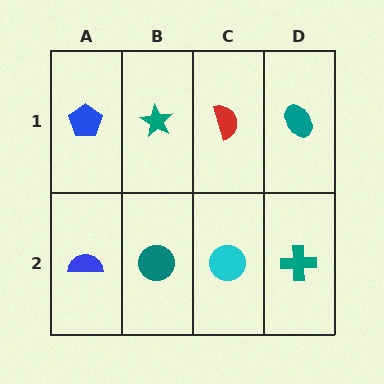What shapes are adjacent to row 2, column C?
A red semicircle (row 1, column C), a teal circle (row 2, column B), a teal cross (row 2, column D).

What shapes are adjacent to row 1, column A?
A blue semicircle (row 2, column A), a teal star (row 1, column B).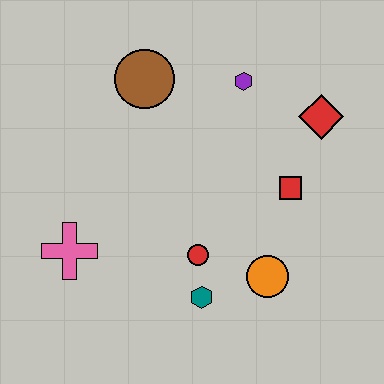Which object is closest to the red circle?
The teal hexagon is closest to the red circle.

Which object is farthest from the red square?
The pink cross is farthest from the red square.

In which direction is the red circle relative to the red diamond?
The red circle is below the red diamond.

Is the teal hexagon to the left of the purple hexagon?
Yes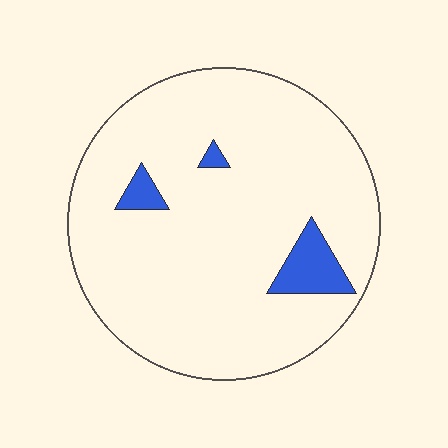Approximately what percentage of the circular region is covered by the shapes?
Approximately 5%.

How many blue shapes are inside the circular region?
3.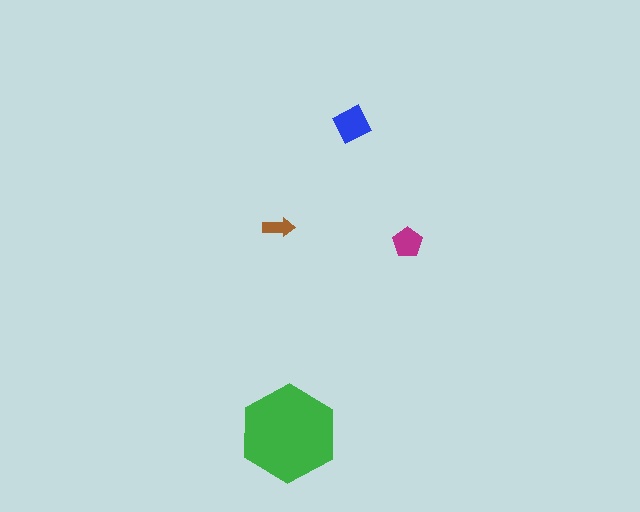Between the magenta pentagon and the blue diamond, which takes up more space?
The blue diamond.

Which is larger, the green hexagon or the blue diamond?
The green hexagon.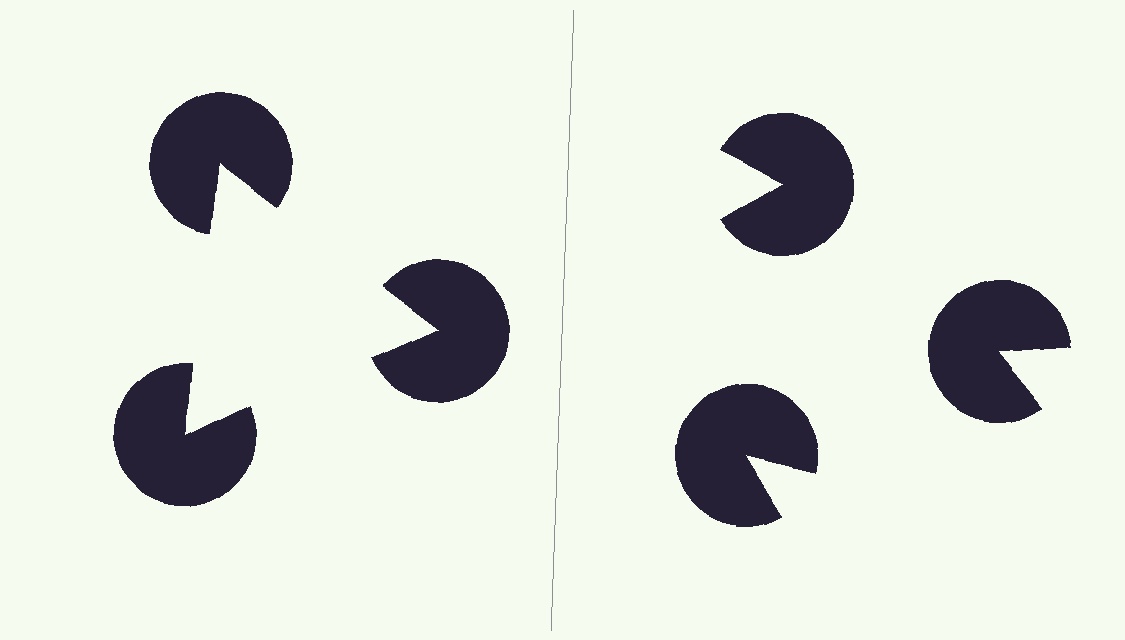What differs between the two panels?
The pac-man discs are positioned identically on both sides; only the wedge orientations differ. On the left they align to a triangle; on the right they are misaligned.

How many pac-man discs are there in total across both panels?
6 — 3 on each side.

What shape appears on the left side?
An illusory triangle.